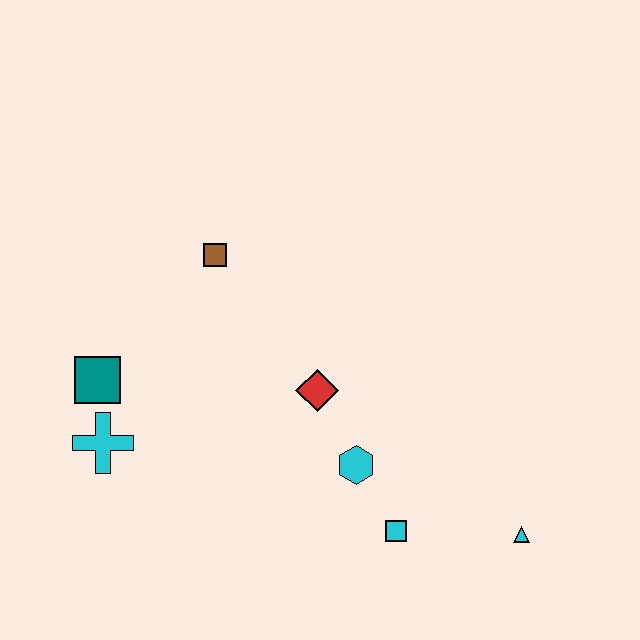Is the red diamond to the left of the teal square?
No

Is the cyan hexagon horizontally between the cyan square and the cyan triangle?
No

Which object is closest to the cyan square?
The cyan hexagon is closest to the cyan square.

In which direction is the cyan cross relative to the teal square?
The cyan cross is below the teal square.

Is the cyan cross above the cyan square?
Yes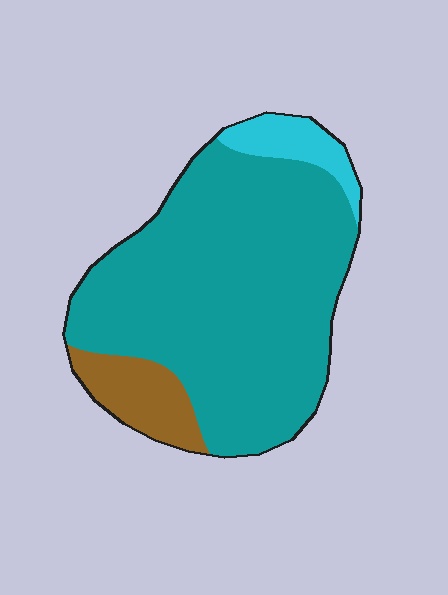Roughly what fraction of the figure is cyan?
Cyan takes up about one tenth (1/10) of the figure.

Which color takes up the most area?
Teal, at roughly 80%.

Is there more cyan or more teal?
Teal.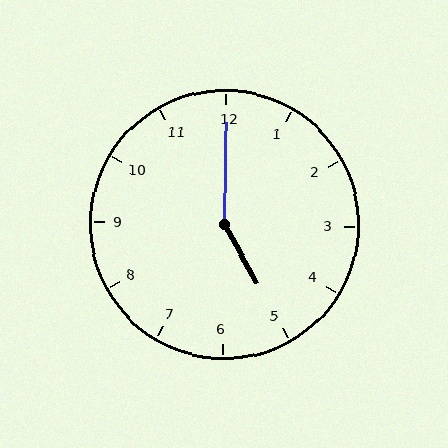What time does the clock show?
5:00.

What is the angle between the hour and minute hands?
Approximately 150 degrees.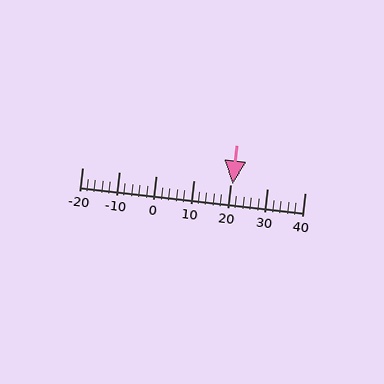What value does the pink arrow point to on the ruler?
The pink arrow points to approximately 20.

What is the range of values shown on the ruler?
The ruler shows values from -20 to 40.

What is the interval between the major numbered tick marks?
The major tick marks are spaced 10 units apart.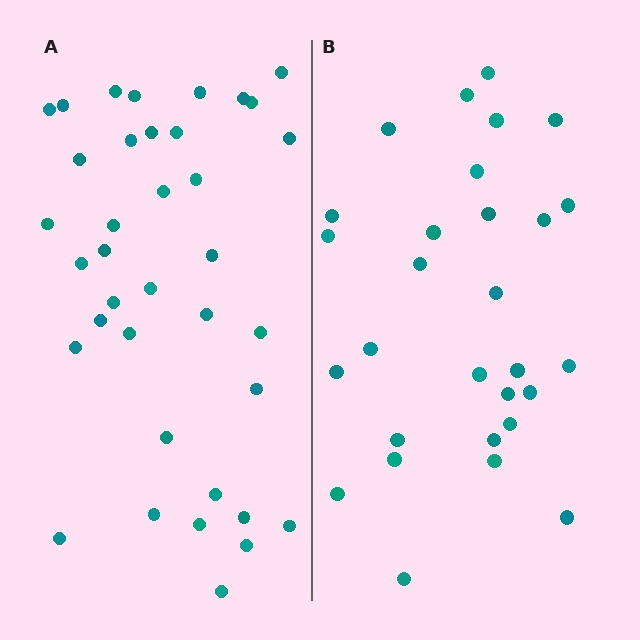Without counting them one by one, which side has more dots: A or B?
Region A (the left region) has more dots.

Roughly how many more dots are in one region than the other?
Region A has roughly 8 or so more dots than region B.